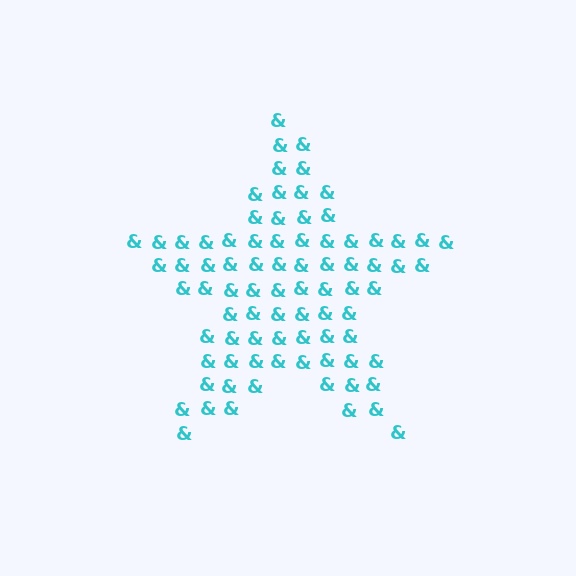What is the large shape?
The large shape is a star.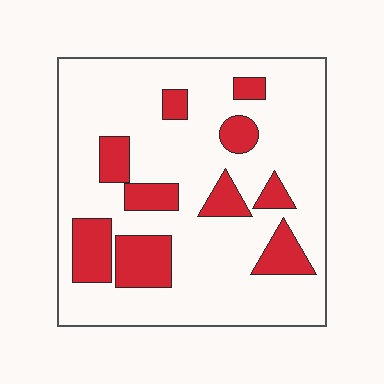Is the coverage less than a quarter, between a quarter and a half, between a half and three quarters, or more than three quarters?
Less than a quarter.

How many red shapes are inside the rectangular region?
10.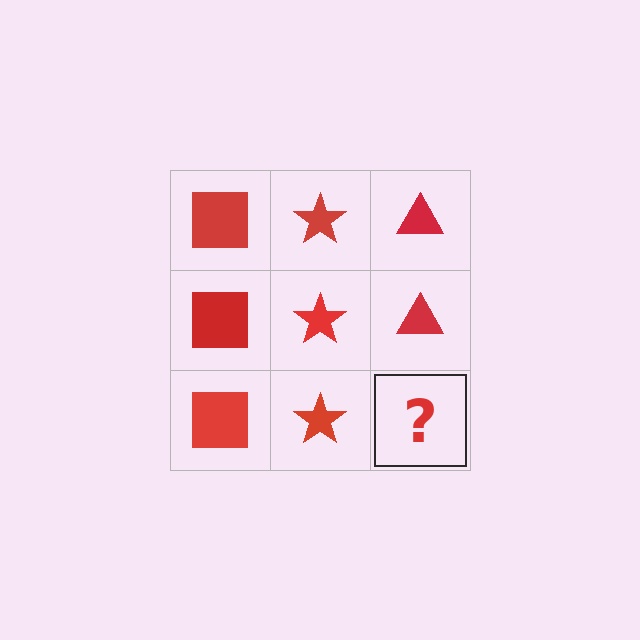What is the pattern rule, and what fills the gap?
The rule is that each column has a consistent shape. The gap should be filled with a red triangle.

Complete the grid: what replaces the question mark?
The question mark should be replaced with a red triangle.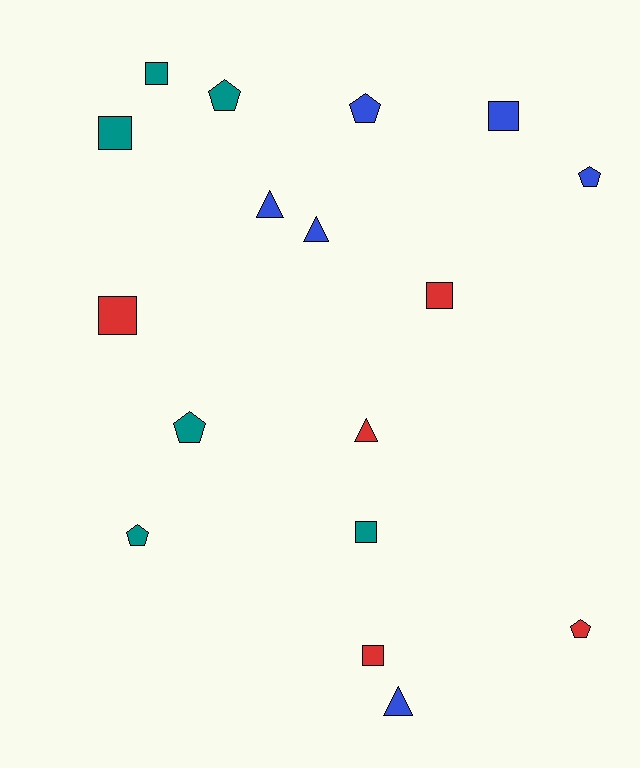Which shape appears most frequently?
Square, with 7 objects.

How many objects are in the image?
There are 17 objects.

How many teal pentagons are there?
There are 3 teal pentagons.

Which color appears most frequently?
Blue, with 6 objects.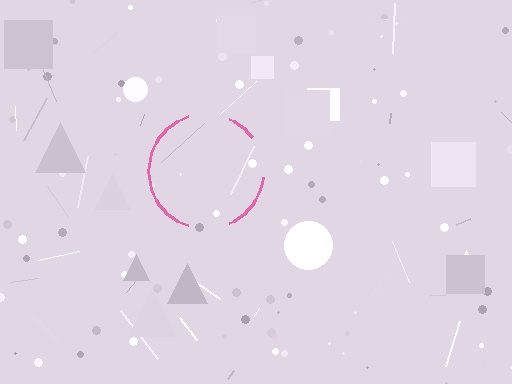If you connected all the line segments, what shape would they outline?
They would outline a circle.